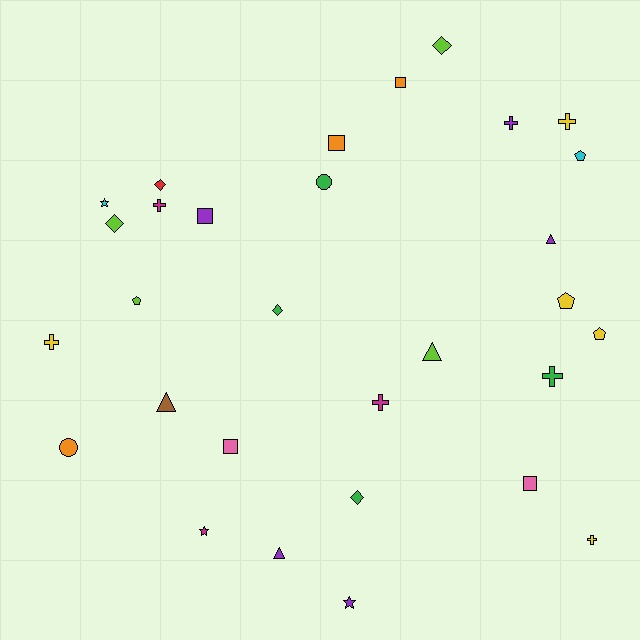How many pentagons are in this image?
There are 4 pentagons.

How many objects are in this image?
There are 30 objects.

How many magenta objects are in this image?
There are 3 magenta objects.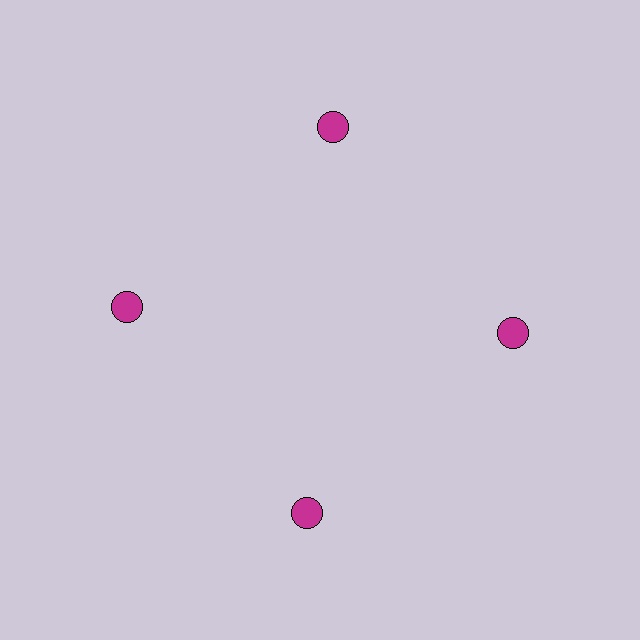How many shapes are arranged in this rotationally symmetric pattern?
There are 4 shapes, arranged in 4 groups of 1.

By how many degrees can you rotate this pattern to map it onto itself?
The pattern maps onto itself every 90 degrees of rotation.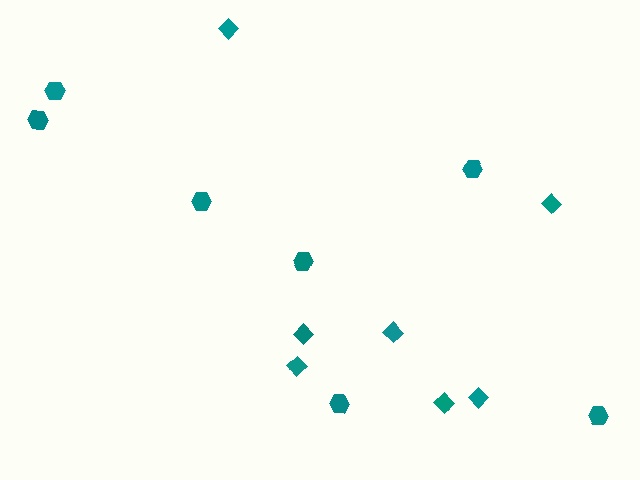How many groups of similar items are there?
There are 2 groups: one group of diamonds (7) and one group of hexagons (7).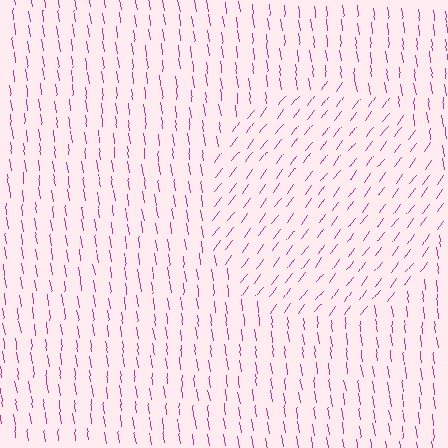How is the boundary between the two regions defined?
The boundary is defined purely by a change in line orientation (approximately 45 degrees difference). All lines are the same color and thickness.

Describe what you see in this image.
The image is filled with small magenta line segments. A circle region in the image has lines oriented differently from the surrounding lines, creating a visible texture boundary.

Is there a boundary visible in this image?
Yes, there is a texture boundary formed by a change in line orientation.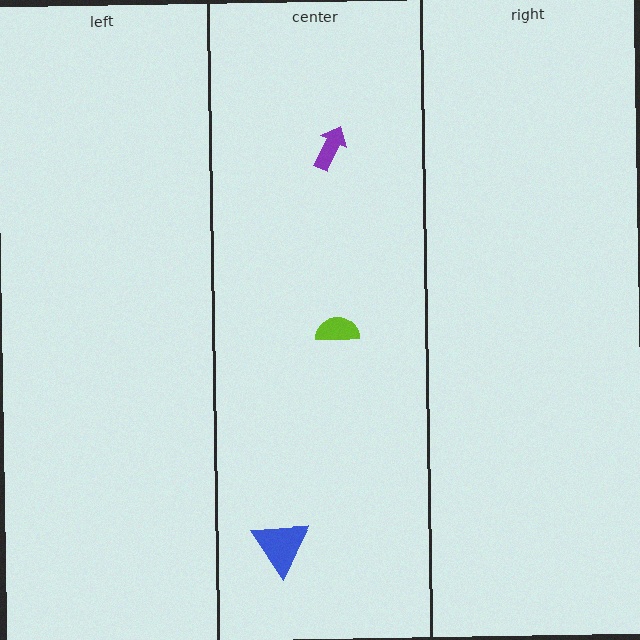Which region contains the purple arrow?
The center region.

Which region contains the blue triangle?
The center region.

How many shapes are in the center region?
3.